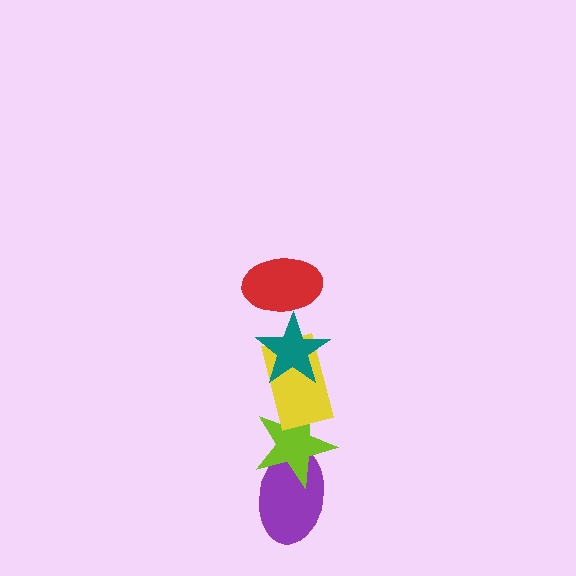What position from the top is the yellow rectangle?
The yellow rectangle is 3rd from the top.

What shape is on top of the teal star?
The red ellipse is on top of the teal star.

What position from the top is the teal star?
The teal star is 2nd from the top.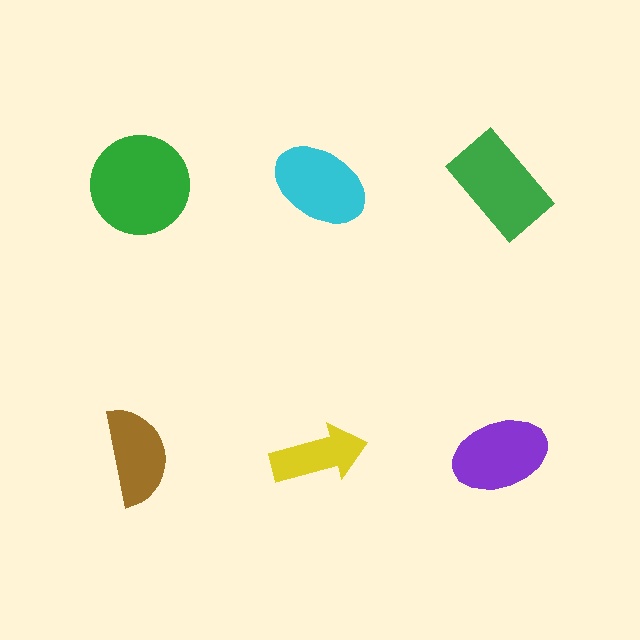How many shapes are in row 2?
3 shapes.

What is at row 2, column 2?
A yellow arrow.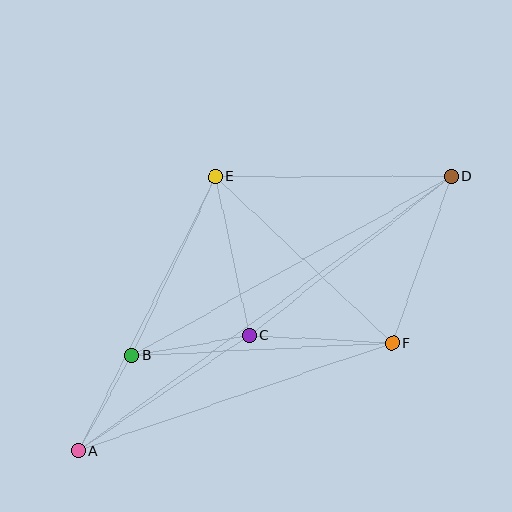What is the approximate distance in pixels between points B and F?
The distance between B and F is approximately 260 pixels.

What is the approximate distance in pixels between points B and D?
The distance between B and D is approximately 366 pixels.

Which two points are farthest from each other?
Points A and D are farthest from each other.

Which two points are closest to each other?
Points A and B are closest to each other.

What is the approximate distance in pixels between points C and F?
The distance between C and F is approximately 143 pixels.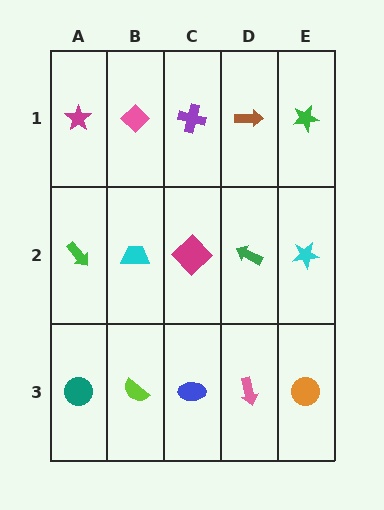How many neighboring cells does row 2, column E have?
3.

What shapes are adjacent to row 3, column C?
A magenta diamond (row 2, column C), a lime semicircle (row 3, column B), a pink arrow (row 3, column D).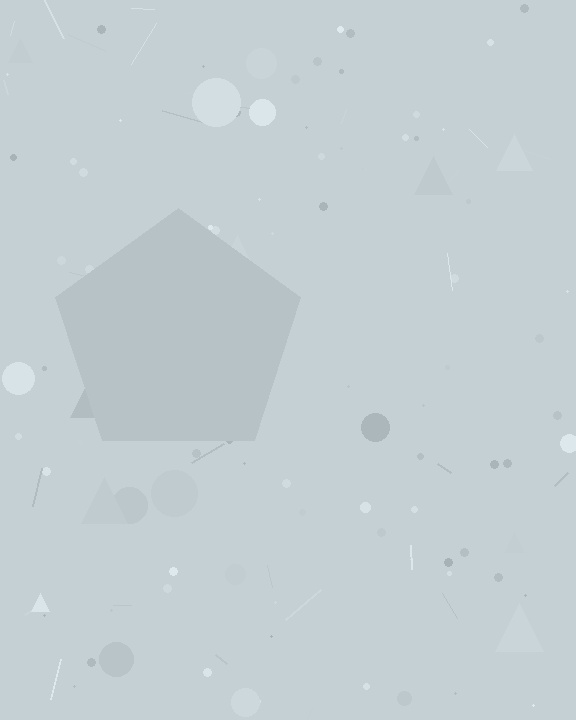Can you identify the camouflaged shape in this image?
The camouflaged shape is a pentagon.